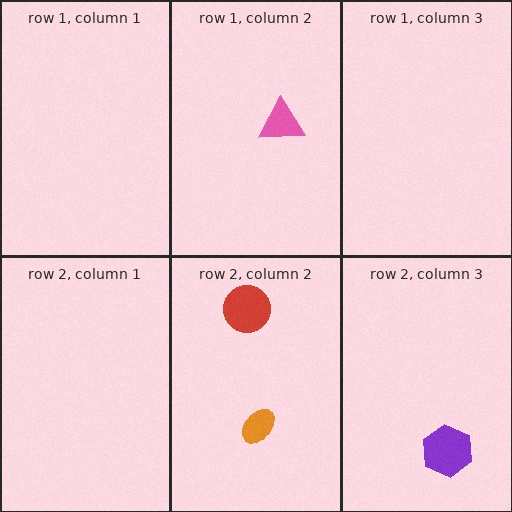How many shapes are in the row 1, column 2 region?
1.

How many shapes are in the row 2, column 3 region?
1.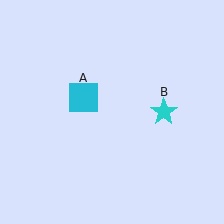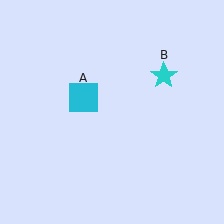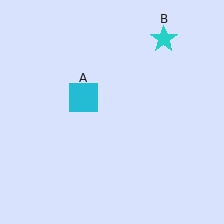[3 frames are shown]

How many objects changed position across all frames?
1 object changed position: cyan star (object B).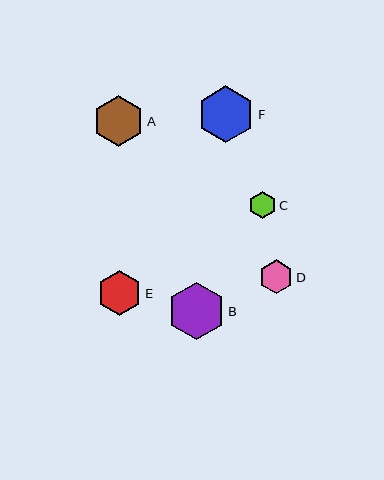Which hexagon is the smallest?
Hexagon C is the smallest with a size of approximately 27 pixels.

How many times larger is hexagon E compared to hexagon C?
Hexagon E is approximately 1.7 times the size of hexagon C.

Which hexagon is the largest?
Hexagon F is the largest with a size of approximately 57 pixels.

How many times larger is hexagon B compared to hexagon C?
Hexagon B is approximately 2.1 times the size of hexagon C.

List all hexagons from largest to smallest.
From largest to smallest: F, B, A, E, D, C.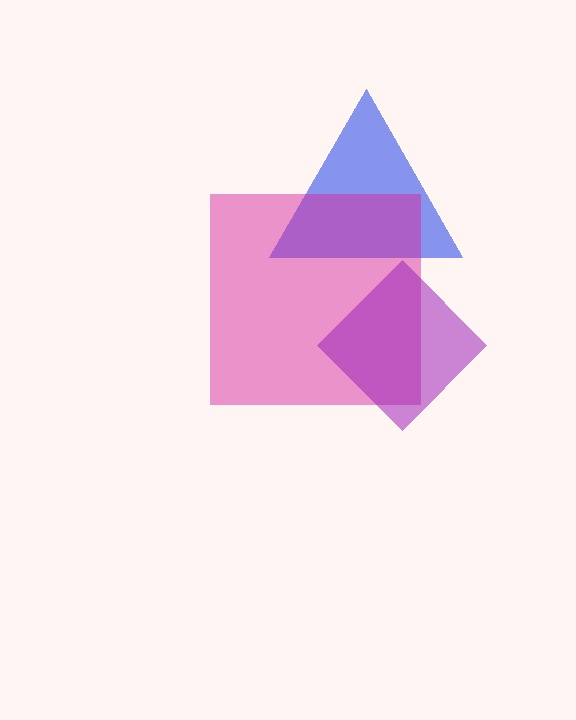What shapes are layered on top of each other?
The layered shapes are: a blue triangle, a magenta square, a purple diamond.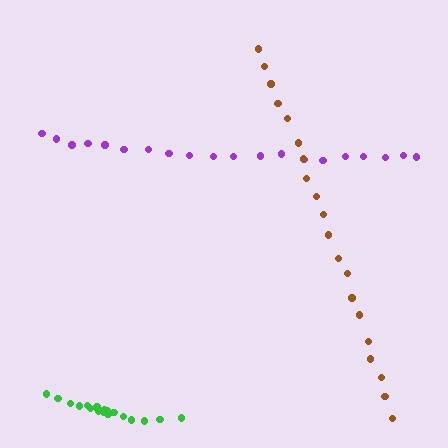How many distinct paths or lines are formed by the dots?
There are 3 distinct paths.